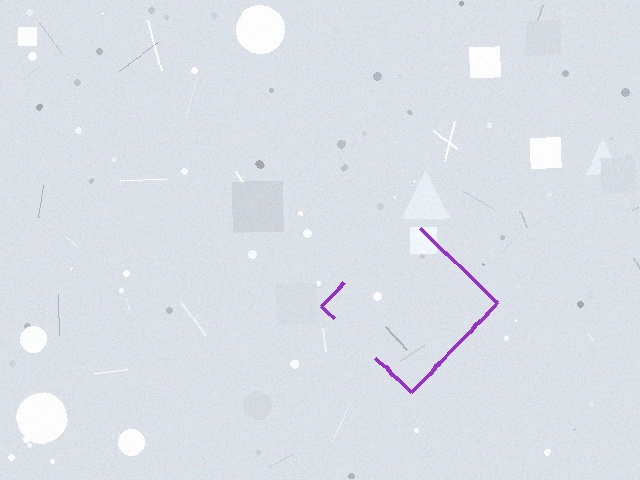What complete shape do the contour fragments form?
The contour fragments form a diamond.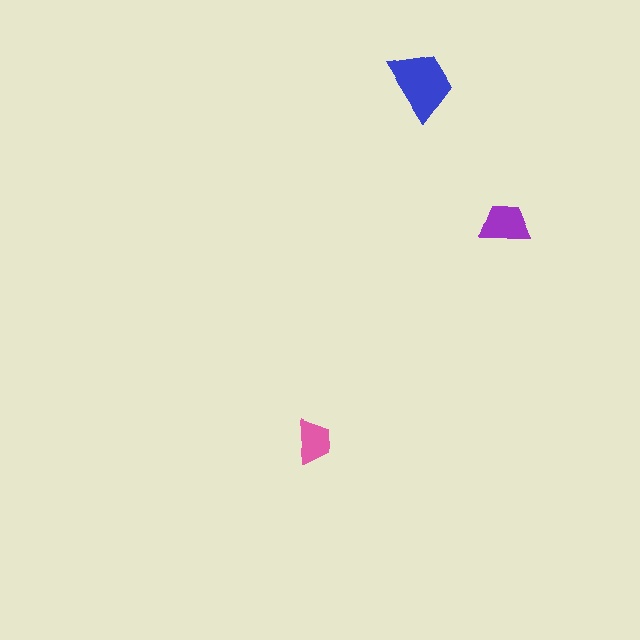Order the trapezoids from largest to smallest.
the blue one, the purple one, the pink one.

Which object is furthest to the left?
The pink trapezoid is leftmost.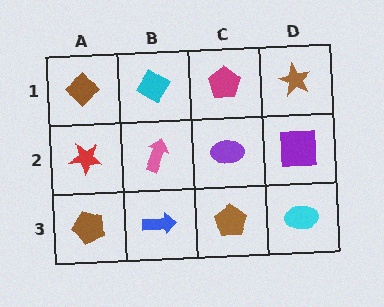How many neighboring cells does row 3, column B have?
3.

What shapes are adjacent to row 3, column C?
A purple ellipse (row 2, column C), a blue arrow (row 3, column B), a cyan ellipse (row 3, column D).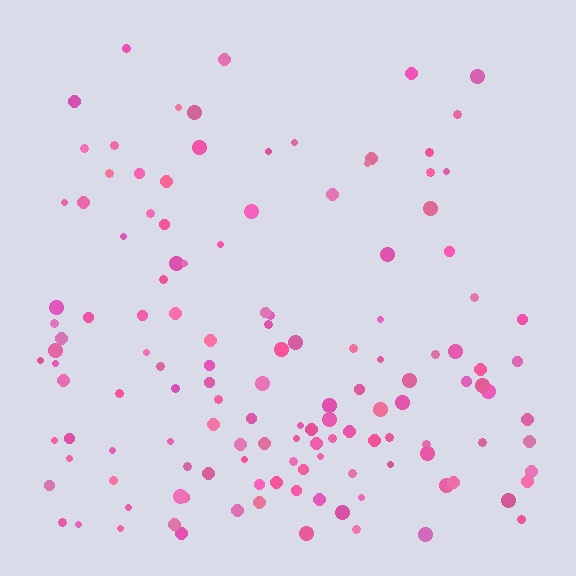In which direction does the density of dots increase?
From top to bottom, with the bottom side densest.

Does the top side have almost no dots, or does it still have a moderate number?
Still a moderate number, just noticeably fewer than the bottom.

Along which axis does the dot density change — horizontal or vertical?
Vertical.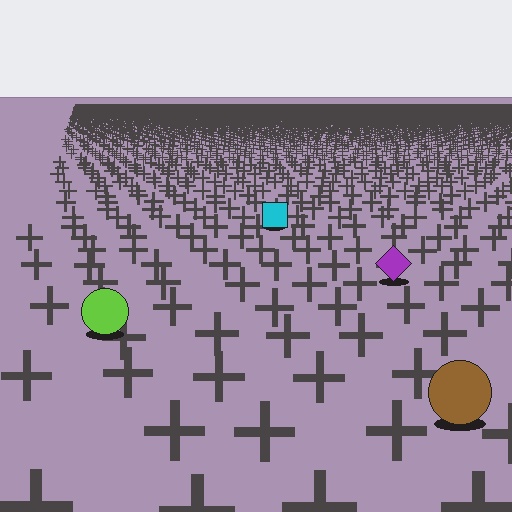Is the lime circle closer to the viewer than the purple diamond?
Yes. The lime circle is closer — you can tell from the texture gradient: the ground texture is coarser near it.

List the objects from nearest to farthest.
From nearest to farthest: the brown circle, the lime circle, the purple diamond, the cyan square.